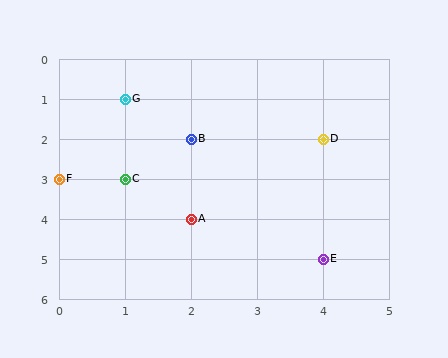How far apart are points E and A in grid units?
Points E and A are 2 columns and 1 row apart (about 2.2 grid units diagonally).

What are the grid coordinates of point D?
Point D is at grid coordinates (4, 2).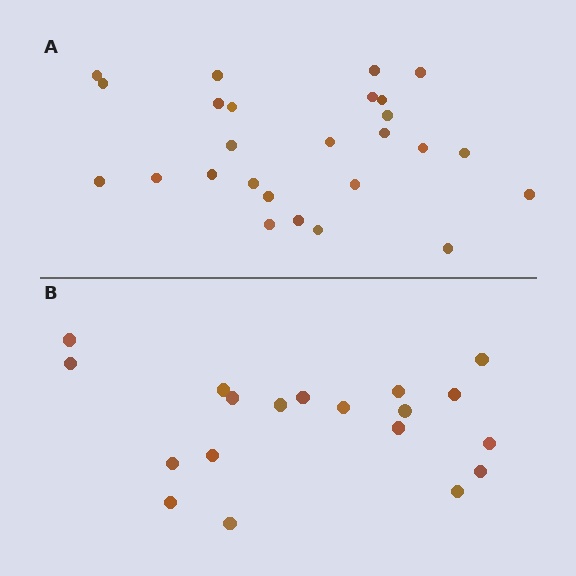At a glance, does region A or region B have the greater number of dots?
Region A (the top region) has more dots.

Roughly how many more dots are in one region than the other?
Region A has roughly 8 or so more dots than region B.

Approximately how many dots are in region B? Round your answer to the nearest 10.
About 20 dots. (The exact count is 19, which rounds to 20.)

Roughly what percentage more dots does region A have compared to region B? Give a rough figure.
About 35% more.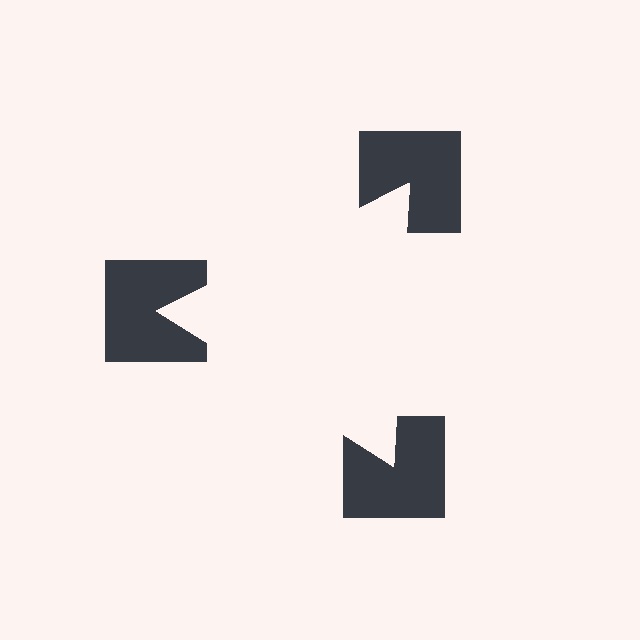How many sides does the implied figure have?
3 sides.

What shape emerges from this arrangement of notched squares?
An illusory triangle — its edges are inferred from the aligned wedge cuts in the notched squares, not physically drawn.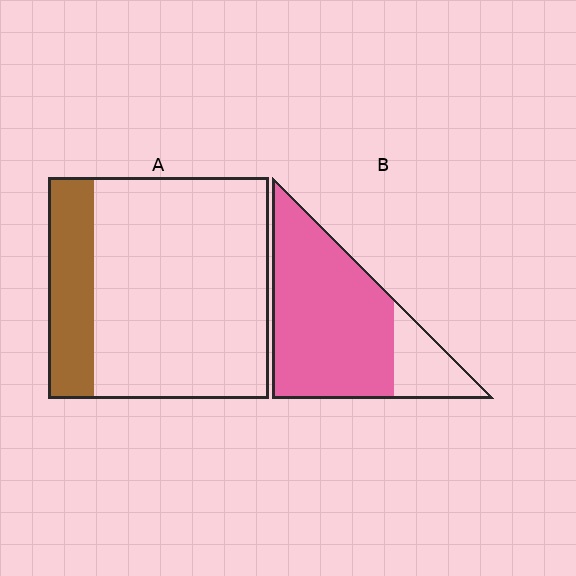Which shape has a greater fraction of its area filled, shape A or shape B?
Shape B.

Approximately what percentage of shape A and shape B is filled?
A is approximately 20% and B is approximately 80%.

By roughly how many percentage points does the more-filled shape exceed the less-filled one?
By roughly 60 percentage points (B over A).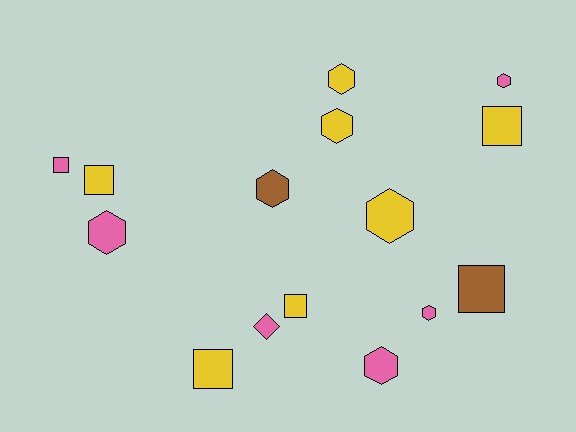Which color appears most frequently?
Yellow, with 7 objects.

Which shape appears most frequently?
Hexagon, with 8 objects.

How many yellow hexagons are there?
There are 3 yellow hexagons.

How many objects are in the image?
There are 15 objects.